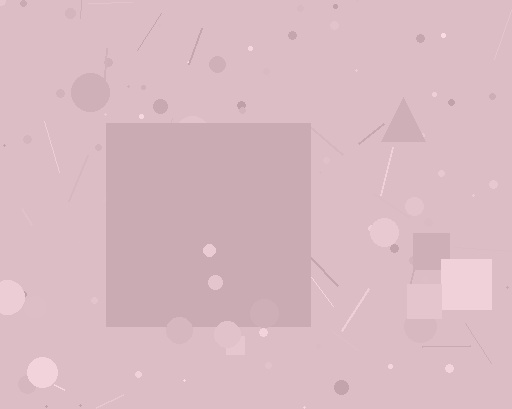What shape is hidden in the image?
A square is hidden in the image.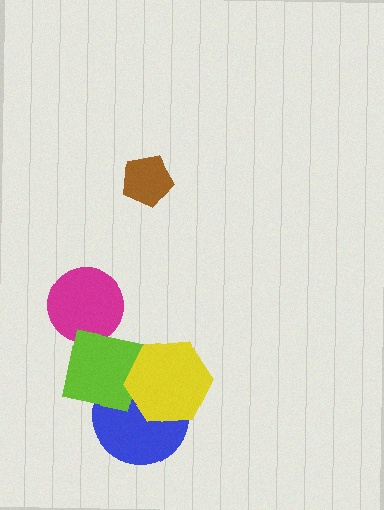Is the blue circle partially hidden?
Yes, it is partially covered by another shape.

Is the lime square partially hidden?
Yes, it is partially covered by another shape.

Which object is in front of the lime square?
The yellow hexagon is in front of the lime square.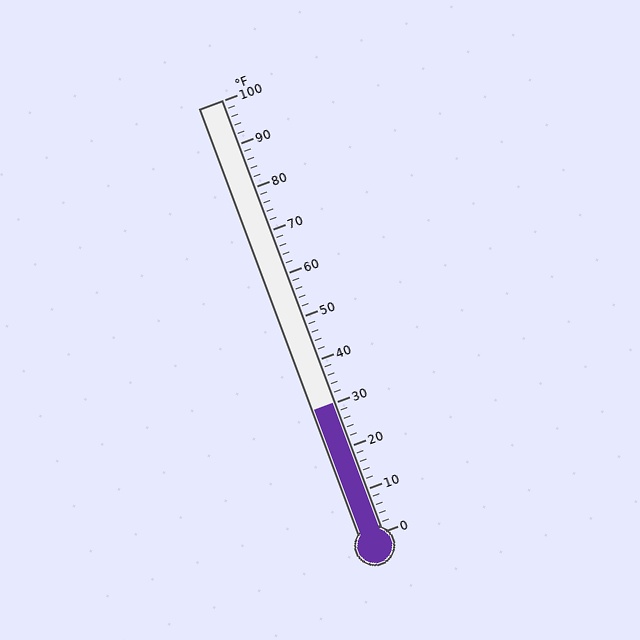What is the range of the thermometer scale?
The thermometer scale ranges from 0°F to 100°F.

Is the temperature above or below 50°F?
The temperature is below 50°F.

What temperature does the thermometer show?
The thermometer shows approximately 30°F.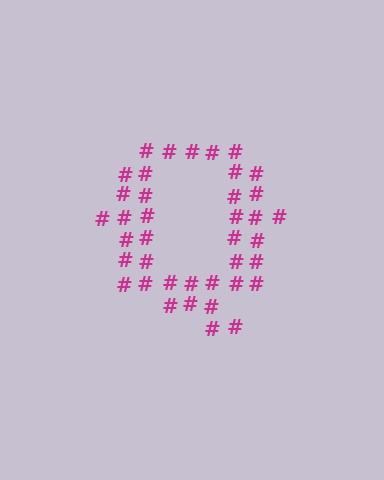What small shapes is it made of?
It is made of small hash symbols.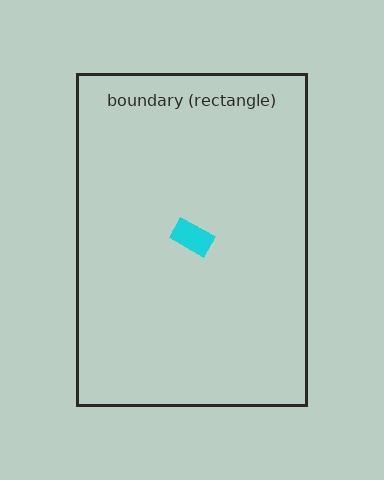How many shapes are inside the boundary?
1 inside, 0 outside.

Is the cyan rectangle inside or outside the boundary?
Inside.